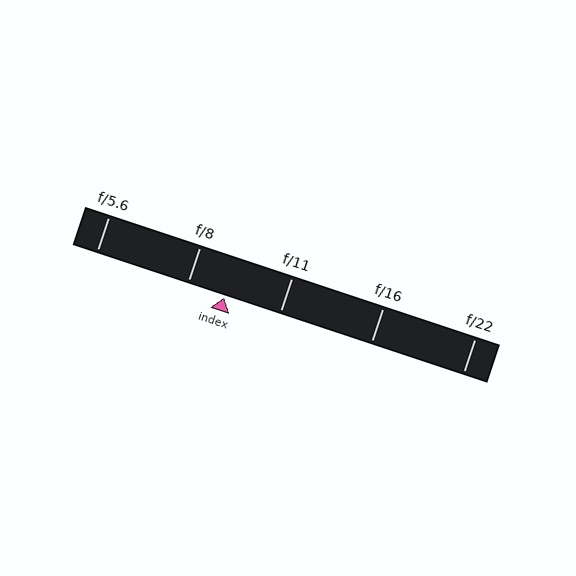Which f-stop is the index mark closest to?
The index mark is closest to f/8.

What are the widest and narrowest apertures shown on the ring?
The widest aperture shown is f/5.6 and the narrowest is f/22.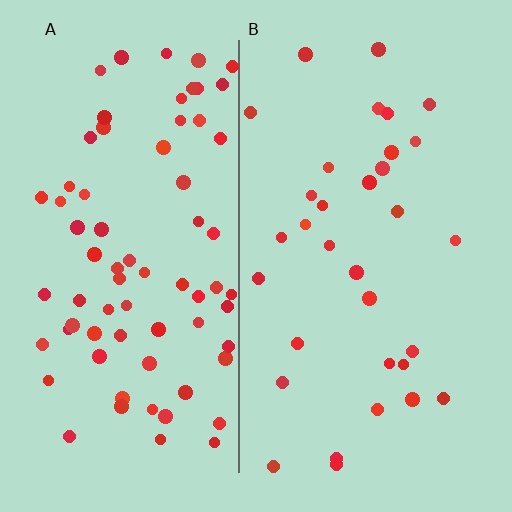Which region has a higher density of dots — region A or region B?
A (the left).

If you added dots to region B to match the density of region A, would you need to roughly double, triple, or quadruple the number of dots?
Approximately double.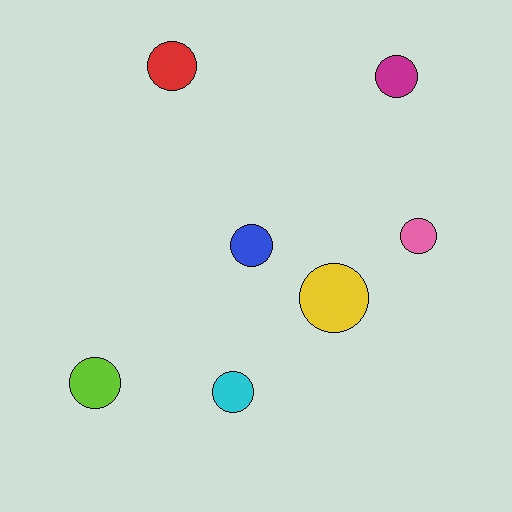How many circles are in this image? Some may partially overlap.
There are 7 circles.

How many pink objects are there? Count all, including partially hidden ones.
There is 1 pink object.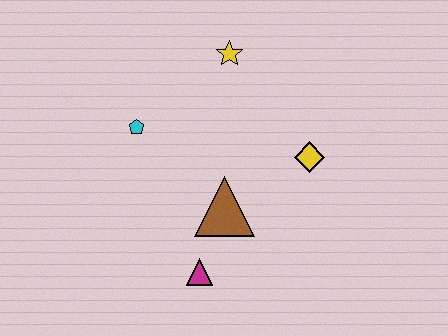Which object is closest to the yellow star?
The cyan pentagon is closest to the yellow star.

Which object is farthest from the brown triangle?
The yellow star is farthest from the brown triangle.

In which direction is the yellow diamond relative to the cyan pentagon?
The yellow diamond is to the right of the cyan pentagon.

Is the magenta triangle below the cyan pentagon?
Yes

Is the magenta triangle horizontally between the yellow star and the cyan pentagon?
Yes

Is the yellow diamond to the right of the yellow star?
Yes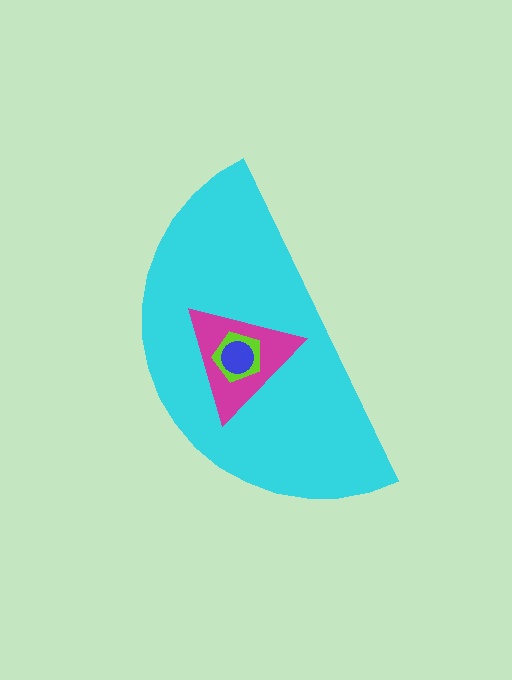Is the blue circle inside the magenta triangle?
Yes.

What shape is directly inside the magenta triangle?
The lime pentagon.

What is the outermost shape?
The cyan semicircle.